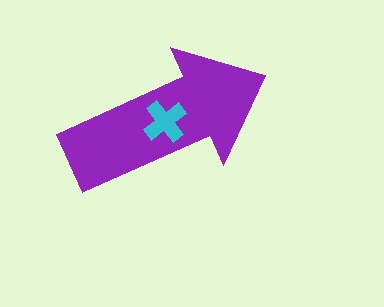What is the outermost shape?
The purple arrow.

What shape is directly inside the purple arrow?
The cyan cross.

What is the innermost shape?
The cyan cross.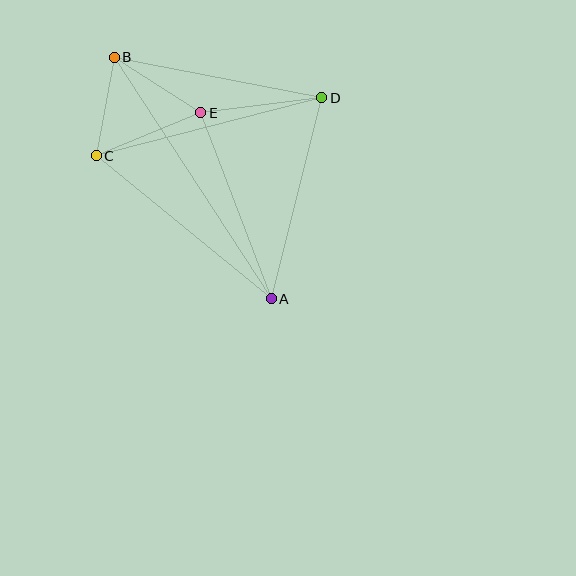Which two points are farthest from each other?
Points A and B are farthest from each other.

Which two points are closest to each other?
Points B and C are closest to each other.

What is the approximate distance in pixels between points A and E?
The distance between A and E is approximately 199 pixels.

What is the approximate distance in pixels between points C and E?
The distance between C and E is approximately 113 pixels.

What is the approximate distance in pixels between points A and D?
The distance between A and D is approximately 207 pixels.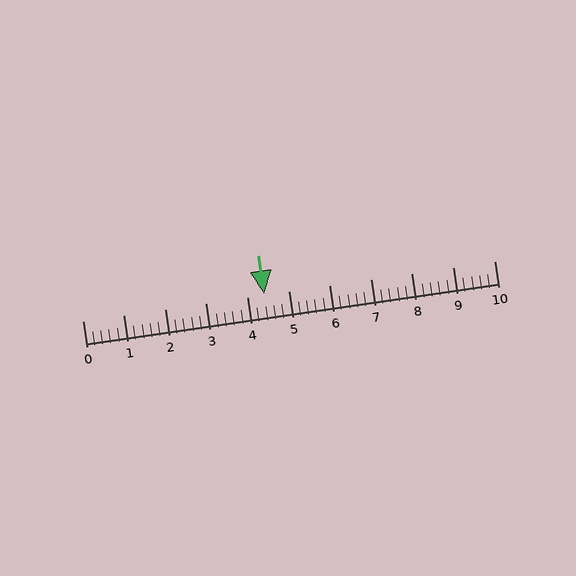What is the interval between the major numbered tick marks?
The major tick marks are spaced 1 units apart.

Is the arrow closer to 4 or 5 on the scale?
The arrow is closer to 4.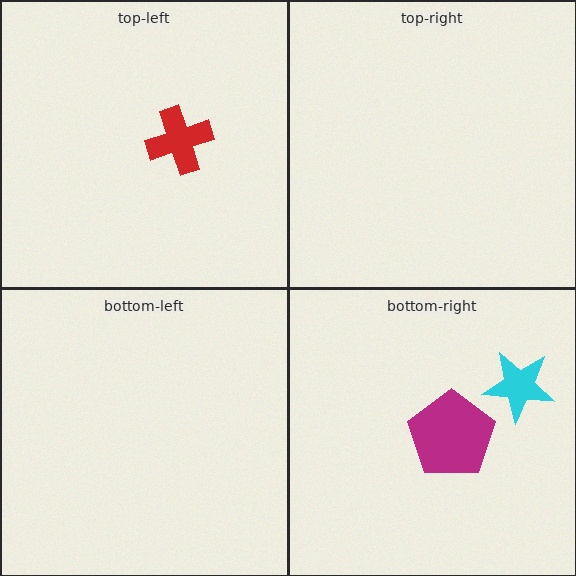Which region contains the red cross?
The top-left region.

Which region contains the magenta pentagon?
The bottom-right region.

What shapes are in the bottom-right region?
The cyan star, the magenta pentagon.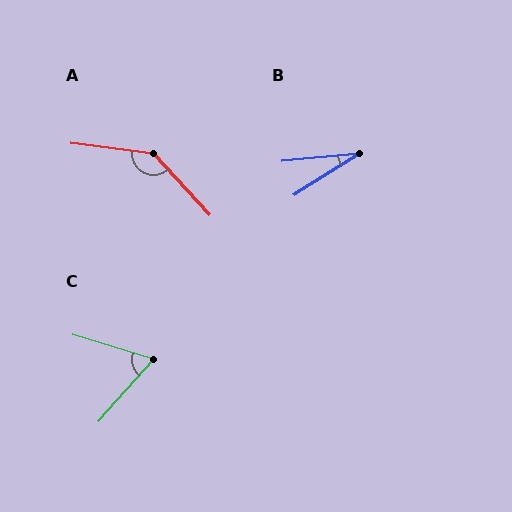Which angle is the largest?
A, at approximately 140 degrees.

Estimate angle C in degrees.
Approximately 66 degrees.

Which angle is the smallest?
B, at approximately 27 degrees.